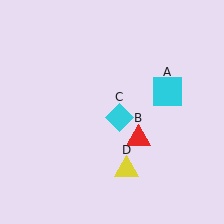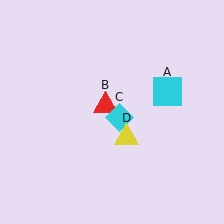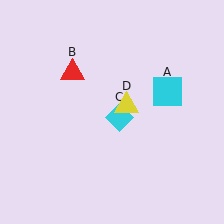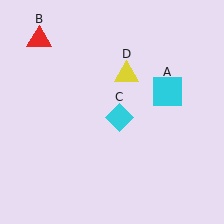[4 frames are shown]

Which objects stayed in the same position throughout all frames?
Cyan square (object A) and cyan diamond (object C) remained stationary.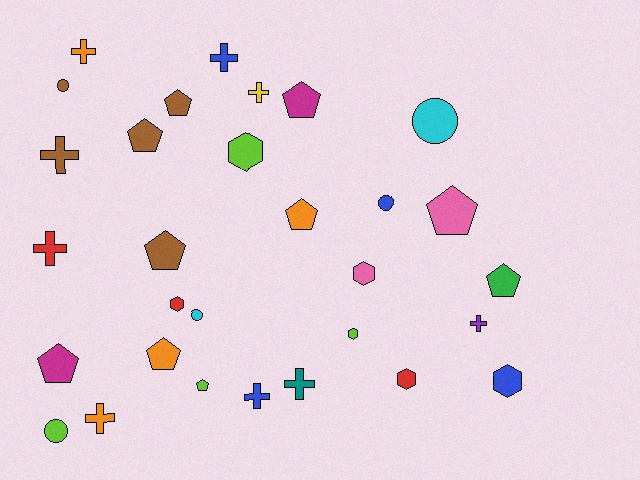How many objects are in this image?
There are 30 objects.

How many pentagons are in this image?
There are 10 pentagons.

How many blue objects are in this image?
There are 4 blue objects.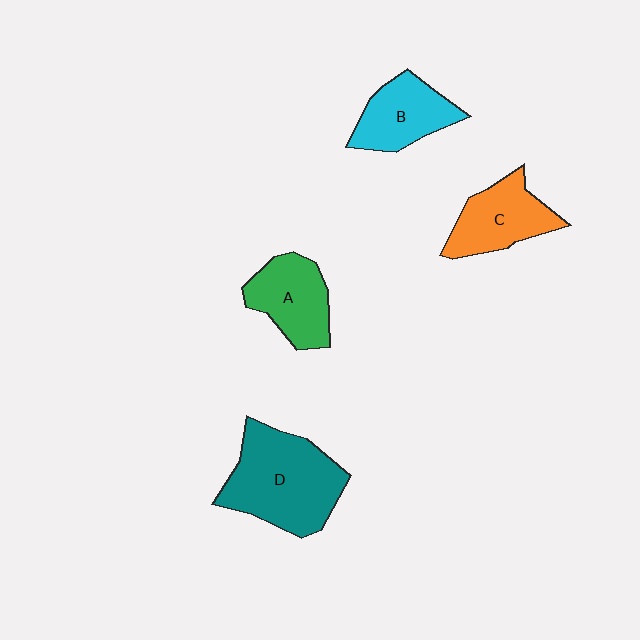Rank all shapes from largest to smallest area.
From largest to smallest: D (teal), C (orange), A (green), B (cyan).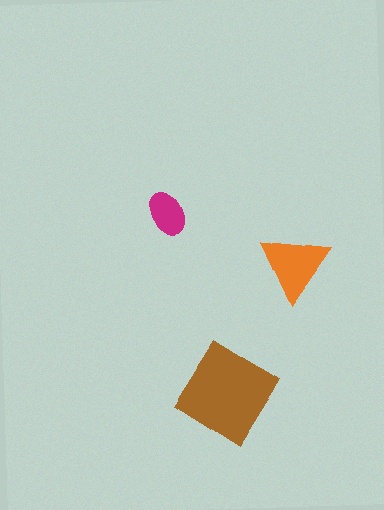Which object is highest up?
The magenta ellipse is topmost.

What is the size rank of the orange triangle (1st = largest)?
2nd.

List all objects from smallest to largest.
The magenta ellipse, the orange triangle, the brown diamond.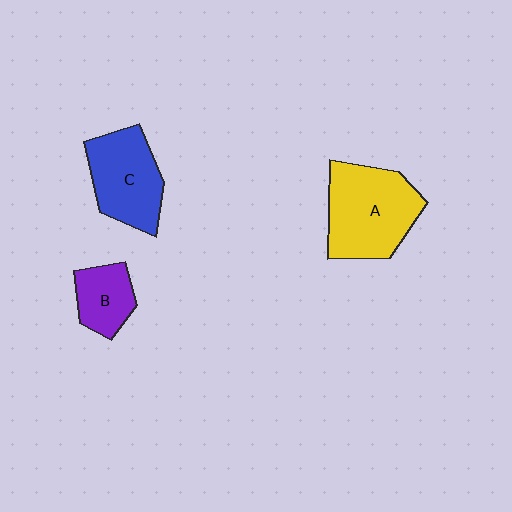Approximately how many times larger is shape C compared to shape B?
Approximately 1.7 times.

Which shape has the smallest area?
Shape B (purple).